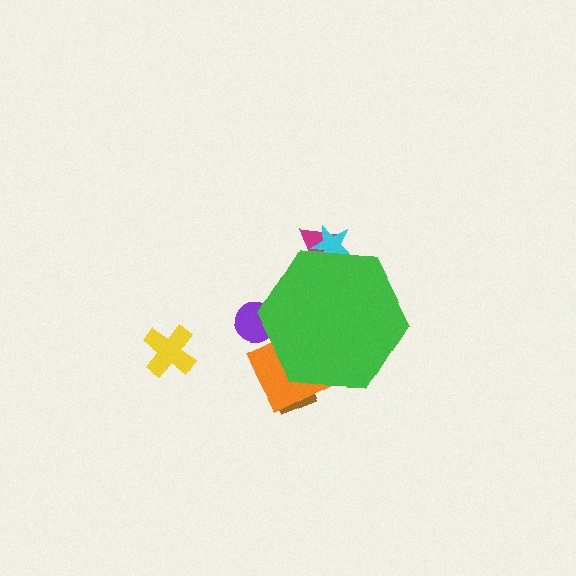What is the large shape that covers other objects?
A green hexagon.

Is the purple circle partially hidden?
Yes, the purple circle is partially hidden behind the green hexagon.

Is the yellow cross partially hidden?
No, the yellow cross is fully visible.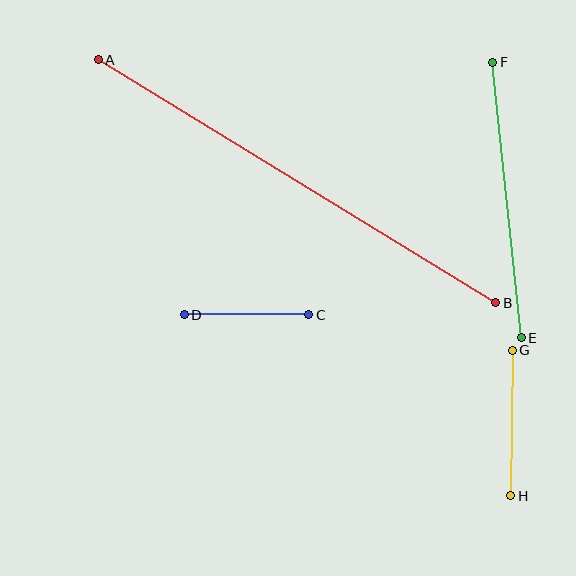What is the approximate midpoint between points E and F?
The midpoint is at approximately (507, 200) pixels.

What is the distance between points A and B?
The distance is approximately 466 pixels.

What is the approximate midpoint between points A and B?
The midpoint is at approximately (297, 181) pixels.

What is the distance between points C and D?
The distance is approximately 124 pixels.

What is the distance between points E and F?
The distance is approximately 277 pixels.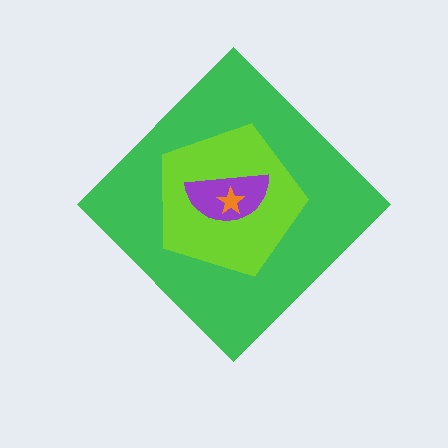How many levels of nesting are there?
4.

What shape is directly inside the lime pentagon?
The purple semicircle.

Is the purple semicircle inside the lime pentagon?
Yes.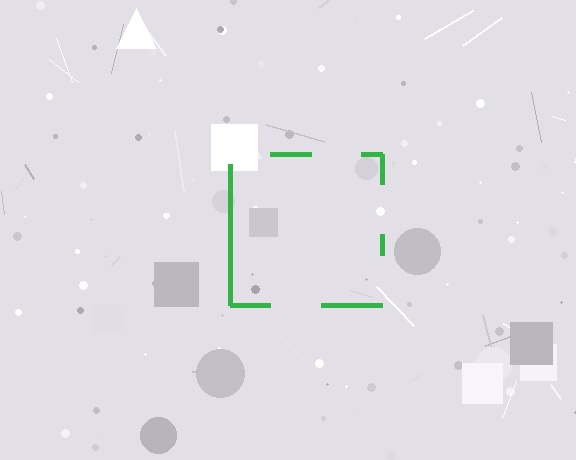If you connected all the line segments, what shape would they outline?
They would outline a square.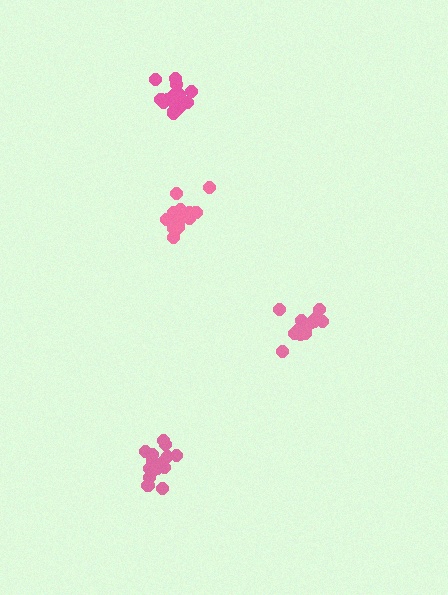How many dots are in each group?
Group 1: 18 dots, Group 2: 17 dots, Group 3: 13 dots, Group 4: 15 dots (63 total).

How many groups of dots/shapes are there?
There are 4 groups.